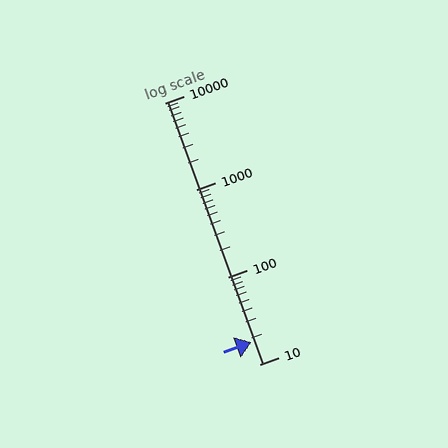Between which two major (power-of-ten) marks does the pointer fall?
The pointer is between 10 and 100.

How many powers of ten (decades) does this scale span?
The scale spans 3 decades, from 10 to 10000.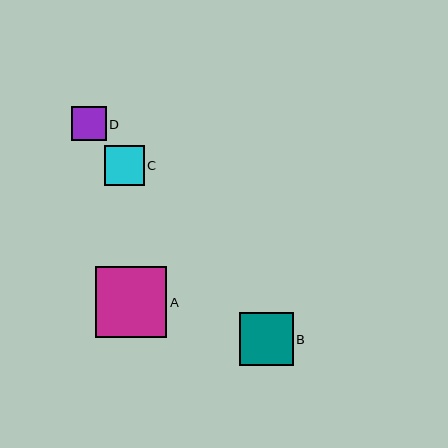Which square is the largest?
Square A is the largest with a size of approximately 71 pixels.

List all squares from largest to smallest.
From largest to smallest: A, B, C, D.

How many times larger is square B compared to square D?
Square B is approximately 1.6 times the size of square D.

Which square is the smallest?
Square D is the smallest with a size of approximately 34 pixels.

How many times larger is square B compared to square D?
Square B is approximately 1.6 times the size of square D.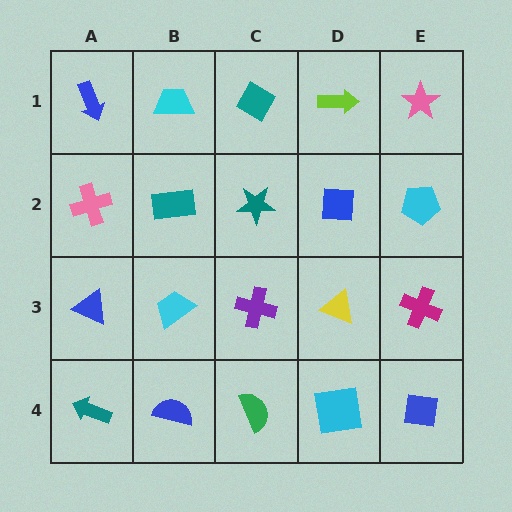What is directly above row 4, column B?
A cyan trapezoid.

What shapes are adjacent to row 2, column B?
A cyan trapezoid (row 1, column B), a cyan trapezoid (row 3, column B), a pink cross (row 2, column A), a teal star (row 2, column C).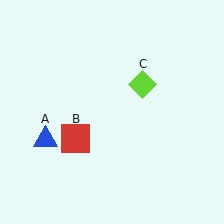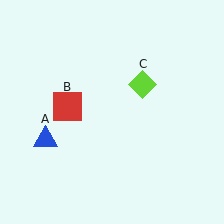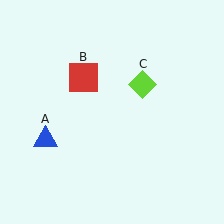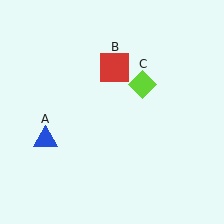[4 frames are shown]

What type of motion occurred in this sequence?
The red square (object B) rotated clockwise around the center of the scene.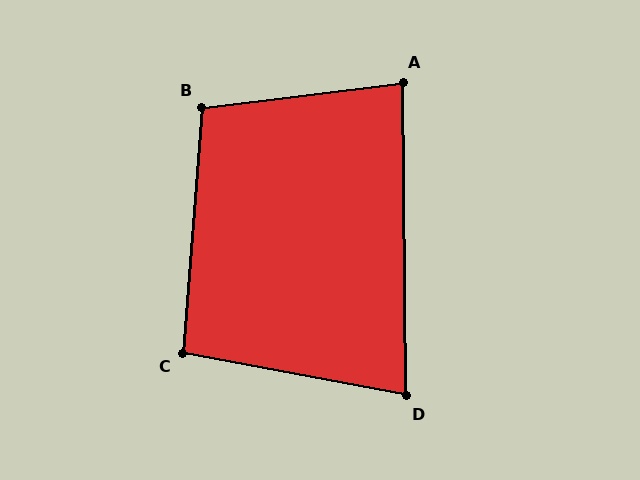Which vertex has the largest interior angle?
B, at approximately 101 degrees.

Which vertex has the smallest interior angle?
D, at approximately 79 degrees.